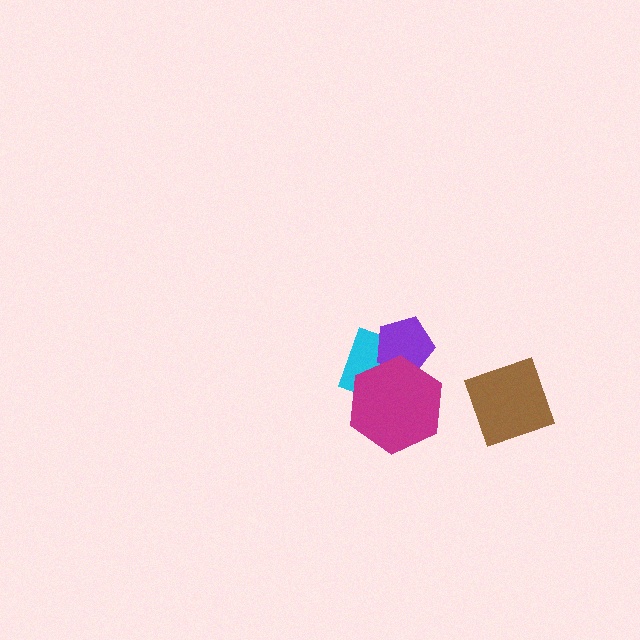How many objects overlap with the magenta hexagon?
2 objects overlap with the magenta hexagon.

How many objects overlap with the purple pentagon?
2 objects overlap with the purple pentagon.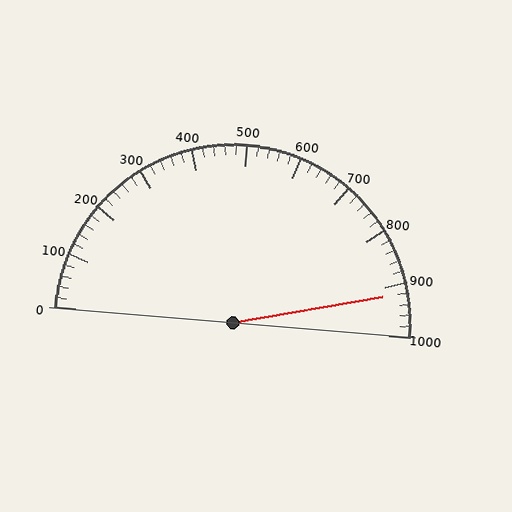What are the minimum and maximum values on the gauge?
The gauge ranges from 0 to 1000.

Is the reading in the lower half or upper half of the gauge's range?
The reading is in the upper half of the range (0 to 1000).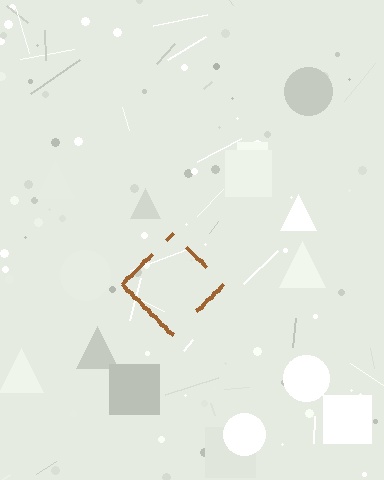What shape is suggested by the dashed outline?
The dashed outline suggests a diamond.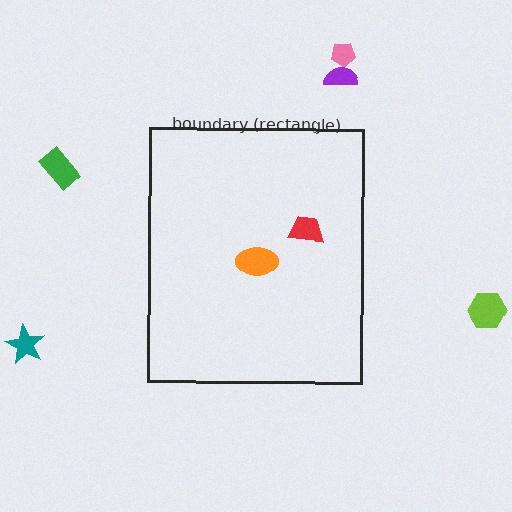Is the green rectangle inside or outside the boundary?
Outside.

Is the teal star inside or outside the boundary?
Outside.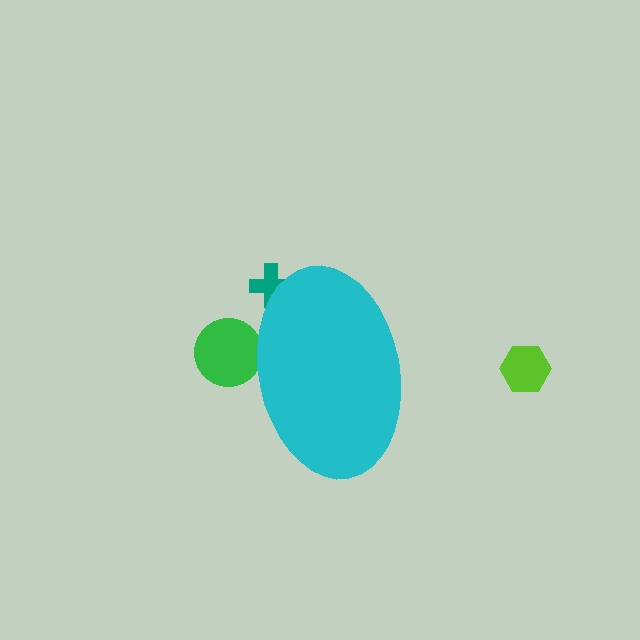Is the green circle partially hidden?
Yes, the green circle is partially hidden behind the cyan ellipse.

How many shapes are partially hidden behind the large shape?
2 shapes are partially hidden.